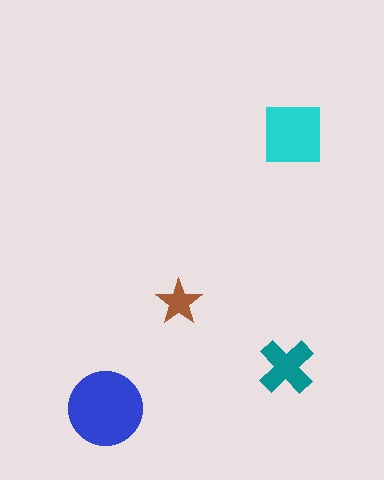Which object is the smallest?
The brown star.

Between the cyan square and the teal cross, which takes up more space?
The cyan square.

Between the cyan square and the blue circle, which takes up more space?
The blue circle.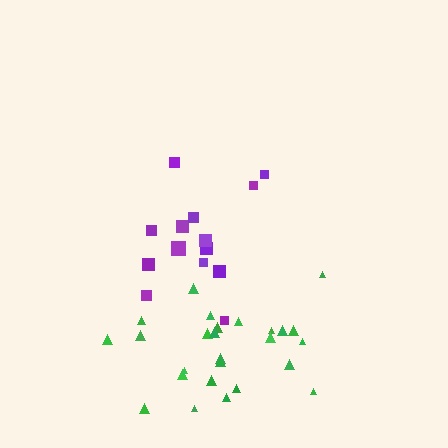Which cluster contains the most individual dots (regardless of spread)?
Green (26).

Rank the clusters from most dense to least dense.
green, purple.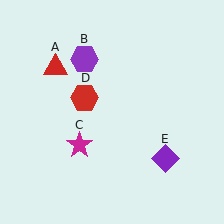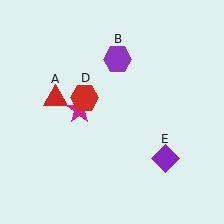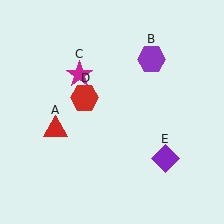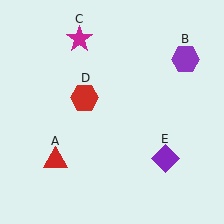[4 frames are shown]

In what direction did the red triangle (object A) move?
The red triangle (object A) moved down.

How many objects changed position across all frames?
3 objects changed position: red triangle (object A), purple hexagon (object B), magenta star (object C).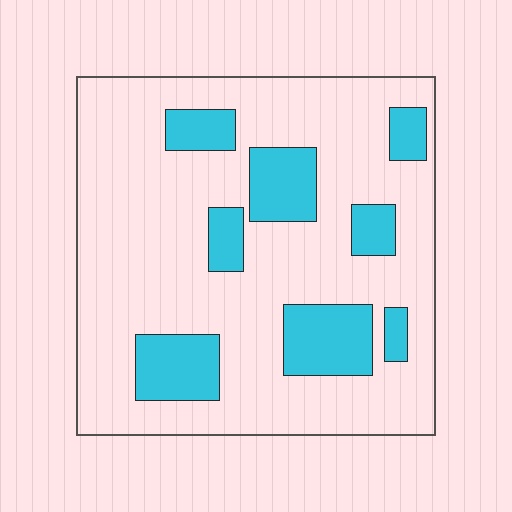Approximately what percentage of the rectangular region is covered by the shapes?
Approximately 20%.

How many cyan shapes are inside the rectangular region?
8.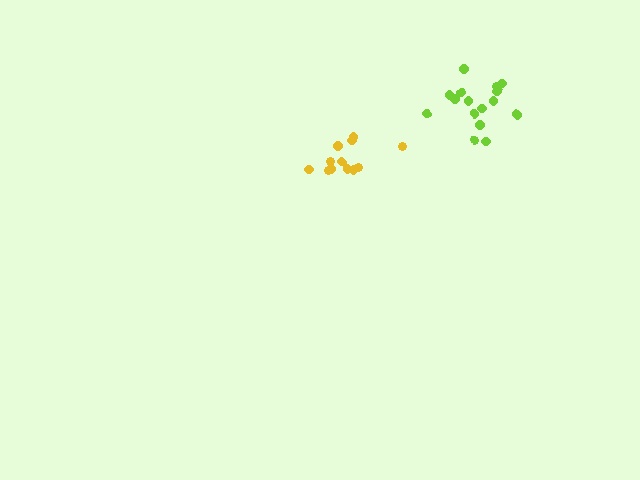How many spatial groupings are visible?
There are 2 spatial groupings.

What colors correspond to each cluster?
The clusters are colored: yellow, lime.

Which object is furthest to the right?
The lime cluster is rightmost.